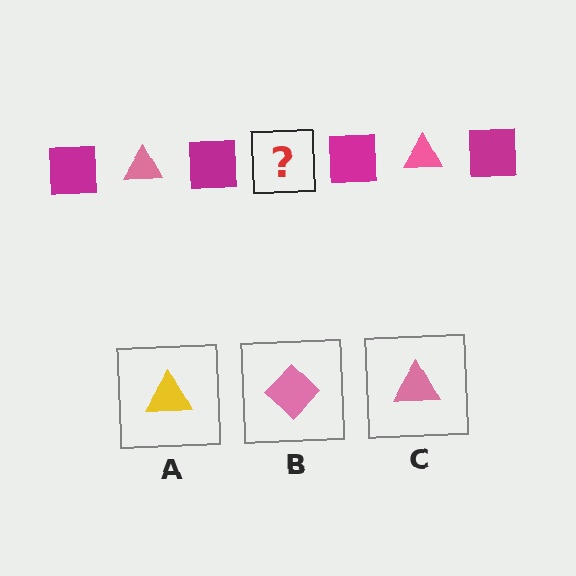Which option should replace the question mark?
Option C.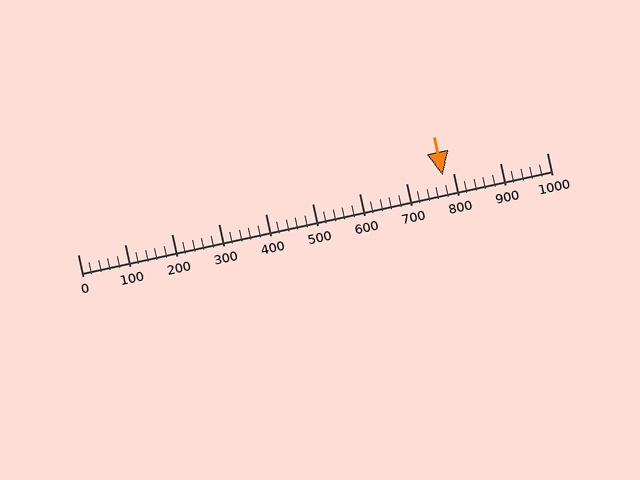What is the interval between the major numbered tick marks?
The major tick marks are spaced 100 units apart.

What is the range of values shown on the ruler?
The ruler shows values from 0 to 1000.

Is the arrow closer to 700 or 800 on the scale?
The arrow is closer to 800.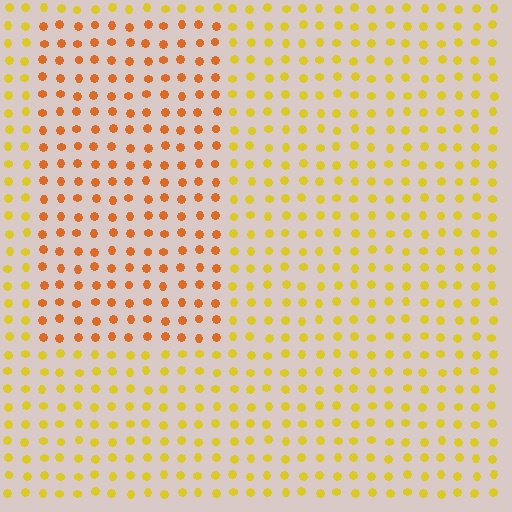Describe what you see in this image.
The image is filled with small yellow elements in a uniform arrangement. A rectangle-shaped region is visible where the elements are tinted to a slightly different hue, forming a subtle color boundary.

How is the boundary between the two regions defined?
The boundary is defined purely by a slight shift in hue (about 31 degrees). Spacing, size, and orientation are identical on both sides.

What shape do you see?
I see a rectangle.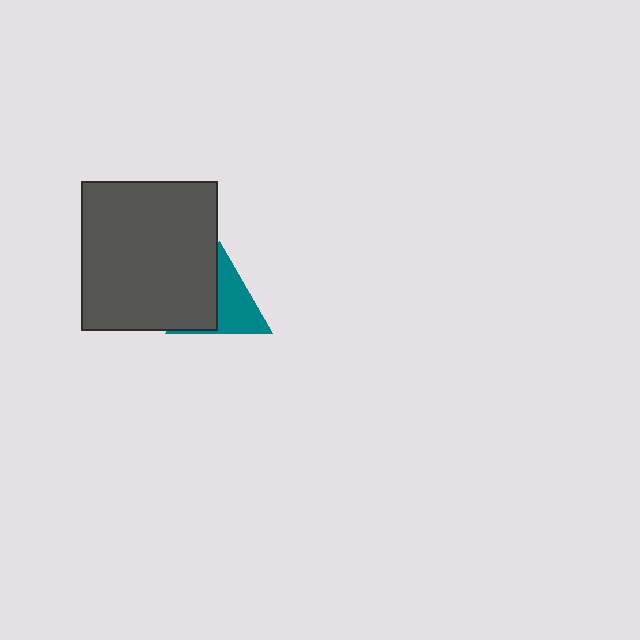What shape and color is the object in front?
The object in front is a dark gray rectangle.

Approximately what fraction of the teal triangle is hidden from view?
Roughly 45% of the teal triangle is hidden behind the dark gray rectangle.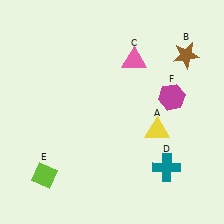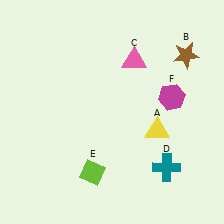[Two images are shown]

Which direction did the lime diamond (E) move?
The lime diamond (E) moved right.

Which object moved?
The lime diamond (E) moved right.